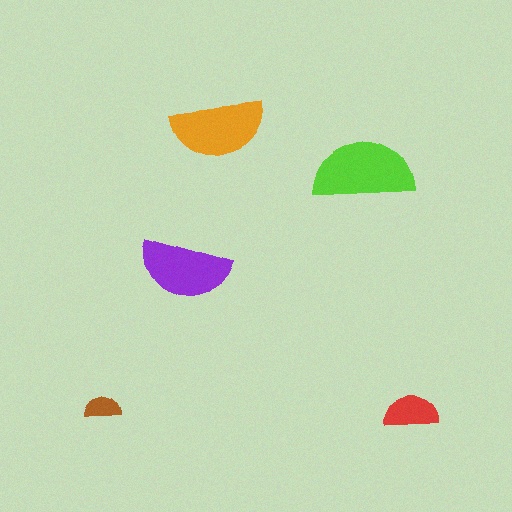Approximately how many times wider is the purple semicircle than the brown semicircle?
About 2.5 times wider.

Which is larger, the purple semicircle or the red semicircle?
The purple one.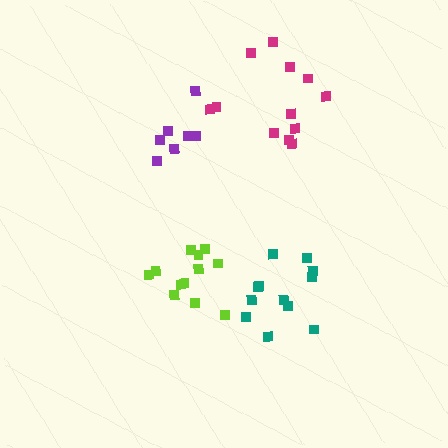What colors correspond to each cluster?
The clusters are colored: magenta, teal, lime, purple.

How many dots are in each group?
Group 1: 12 dots, Group 2: 12 dots, Group 3: 12 dots, Group 4: 7 dots (43 total).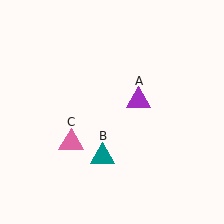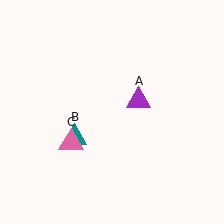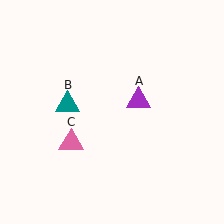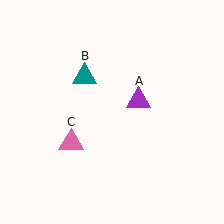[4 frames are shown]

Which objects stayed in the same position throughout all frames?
Purple triangle (object A) and pink triangle (object C) remained stationary.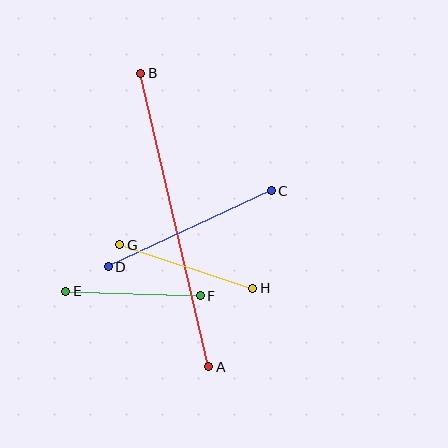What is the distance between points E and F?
The distance is approximately 134 pixels.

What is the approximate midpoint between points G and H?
The midpoint is at approximately (186, 267) pixels.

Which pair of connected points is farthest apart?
Points A and B are farthest apart.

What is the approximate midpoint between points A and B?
The midpoint is at approximately (175, 220) pixels.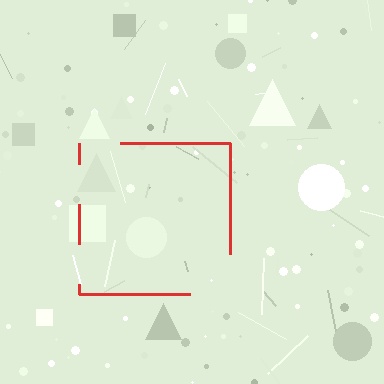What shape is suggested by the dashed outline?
The dashed outline suggests a square.